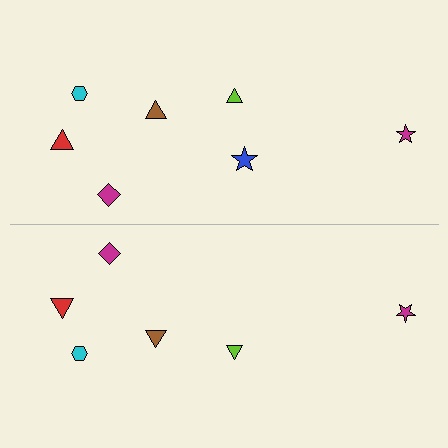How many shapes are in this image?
There are 13 shapes in this image.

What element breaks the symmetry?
A blue star is missing from the bottom side.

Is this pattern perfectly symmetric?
No, the pattern is not perfectly symmetric. A blue star is missing from the bottom side.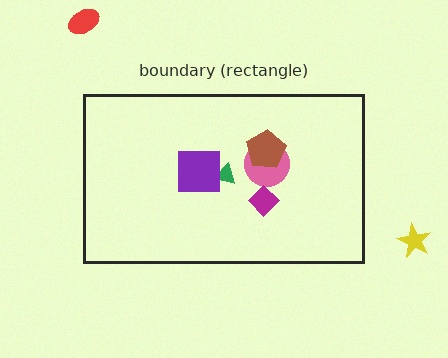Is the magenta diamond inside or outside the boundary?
Inside.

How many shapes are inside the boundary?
5 inside, 2 outside.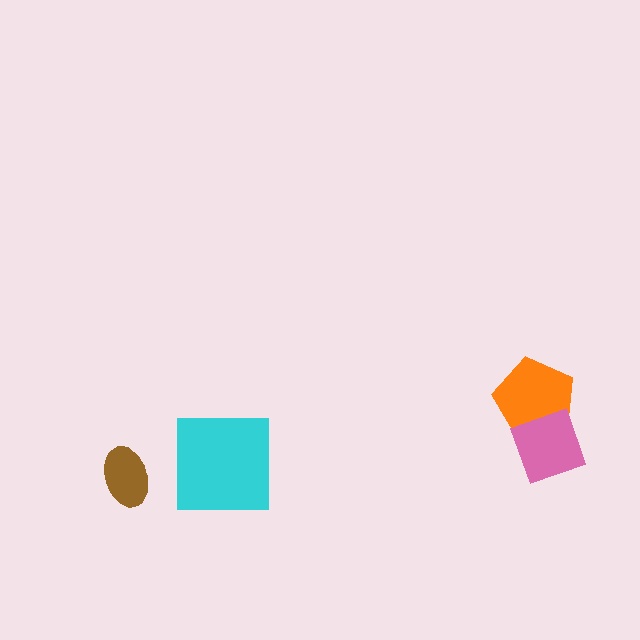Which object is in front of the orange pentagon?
The pink diamond is in front of the orange pentagon.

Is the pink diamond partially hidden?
No, no other shape covers it.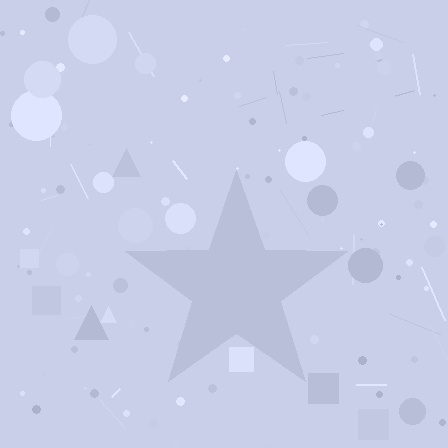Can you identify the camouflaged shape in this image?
The camouflaged shape is a star.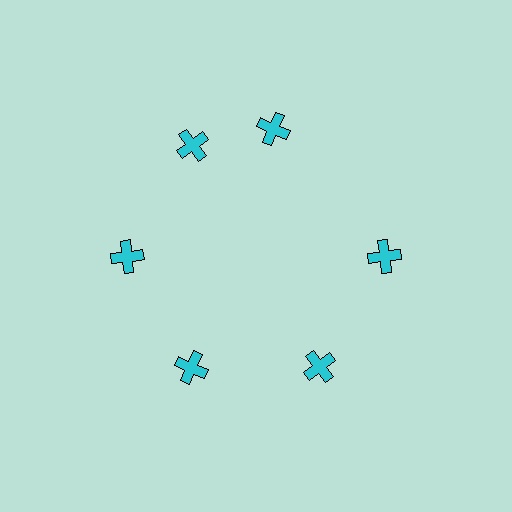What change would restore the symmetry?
The symmetry would be restored by rotating it back into even spacing with its neighbors so that all 6 crosses sit at equal angles and equal distance from the center.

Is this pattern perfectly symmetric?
No. The 6 cyan crosses are arranged in a ring, but one element near the 1 o'clock position is rotated out of alignment along the ring, breaking the 6-fold rotational symmetry.